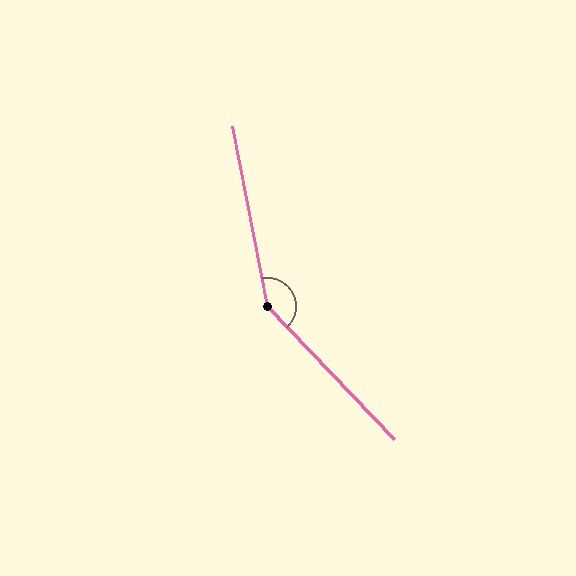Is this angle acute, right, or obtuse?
It is obtuse.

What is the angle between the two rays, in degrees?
Approximately 147 degrees.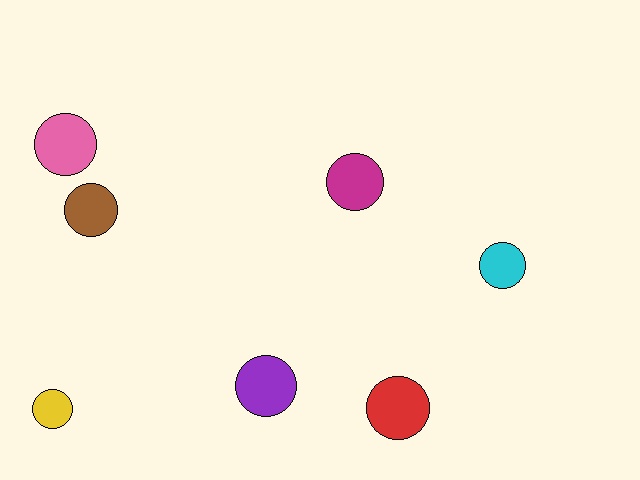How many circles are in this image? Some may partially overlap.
There are 7 circles.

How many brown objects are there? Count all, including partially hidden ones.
There is 1 brown object.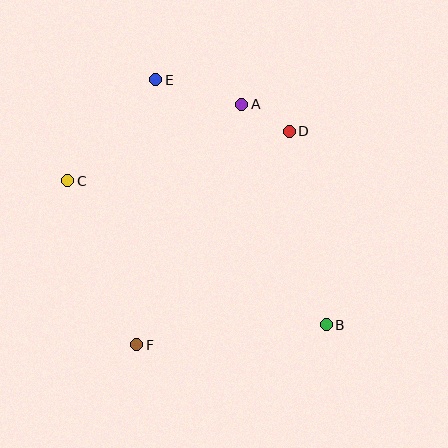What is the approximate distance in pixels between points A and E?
The distance between A and E is approximately 89 pixels.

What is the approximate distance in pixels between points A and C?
The distance between A and C is approximately 190 pixels.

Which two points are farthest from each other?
Points B and E are farthest from each other.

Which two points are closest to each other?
Points A and D are closest to each other.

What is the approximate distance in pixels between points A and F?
The distance between A and F is approximately 262 pixels.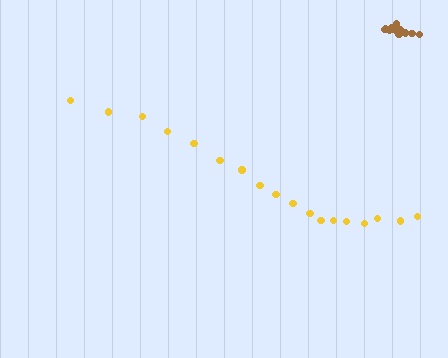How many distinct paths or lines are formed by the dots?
There are 2 distinct paths.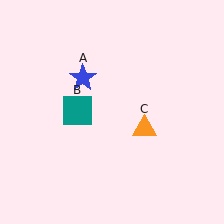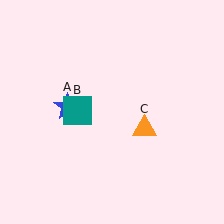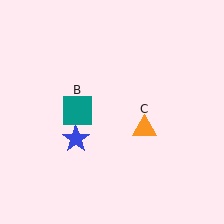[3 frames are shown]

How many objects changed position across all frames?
1 object changed position: blue star (object A).